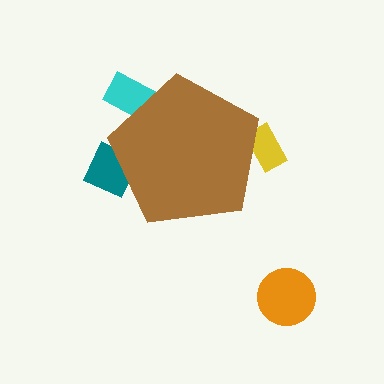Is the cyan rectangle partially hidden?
Yes, the cyan rectangle is partially hidden behind the brown pentagon.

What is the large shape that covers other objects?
A brown pentagon.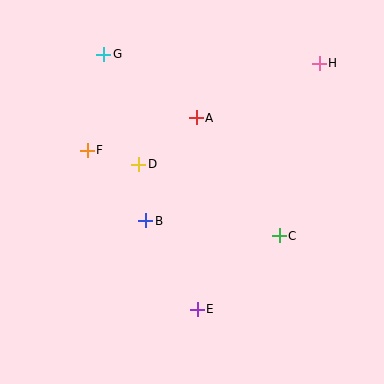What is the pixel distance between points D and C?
The distance between D and C is 158 pixels.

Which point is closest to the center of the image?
Point B at (146, 221) is closest to the center.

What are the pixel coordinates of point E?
Point E is at (197, 309).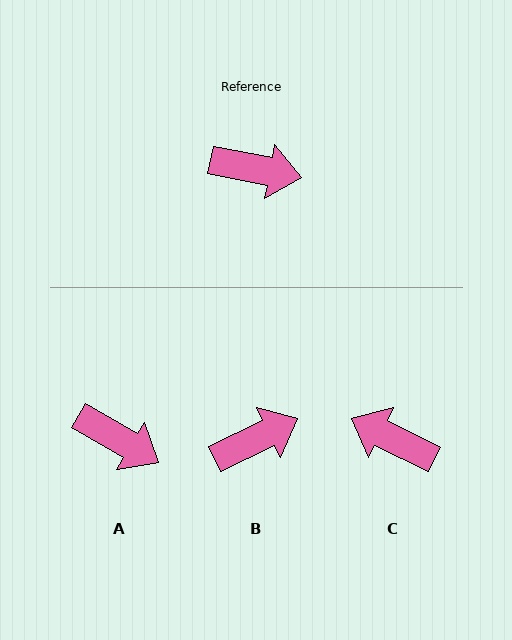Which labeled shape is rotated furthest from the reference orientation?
C, about 164 degrees away.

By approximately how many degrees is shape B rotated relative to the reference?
Approximately 36 degrees counter-clockwise.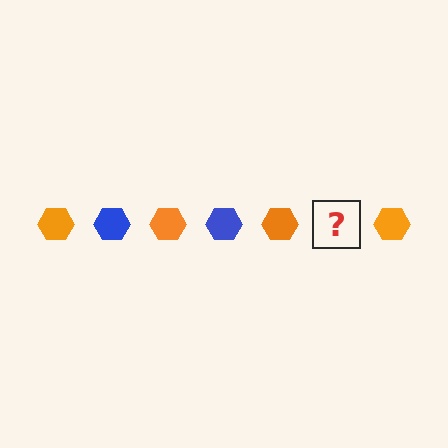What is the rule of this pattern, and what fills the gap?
The rule is that the pattern cycles through orange, blue hexagons. The gap should be filled with a blue hexagon.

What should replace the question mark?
The question mark should be replaced with a blue hexagon.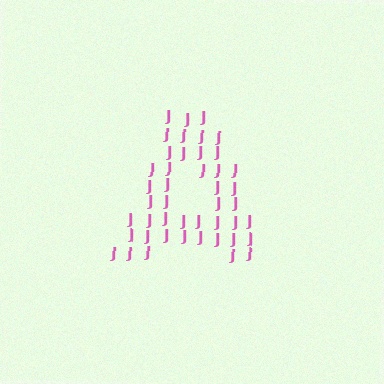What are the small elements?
The small elements are letter J's.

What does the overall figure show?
The overall figure shows the letter A.